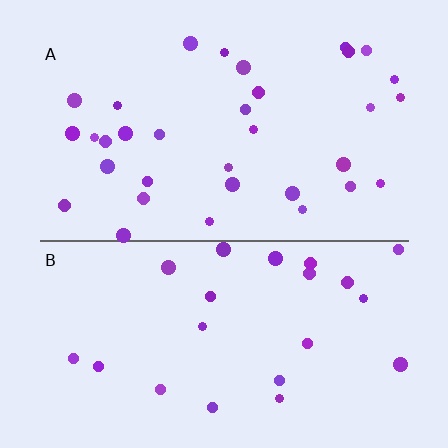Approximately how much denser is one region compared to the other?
Approximately 1.5× — region A over region B.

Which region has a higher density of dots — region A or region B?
A (the top).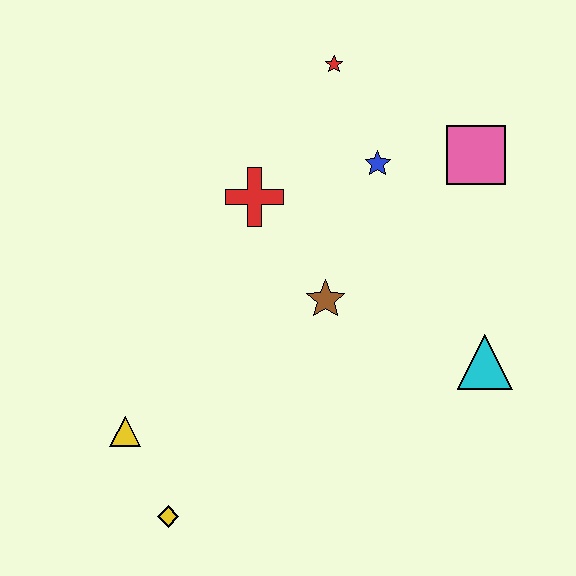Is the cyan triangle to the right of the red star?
Yes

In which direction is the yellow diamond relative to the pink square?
The yellow diamond is below the pink square.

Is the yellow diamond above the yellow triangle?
No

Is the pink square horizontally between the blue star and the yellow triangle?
No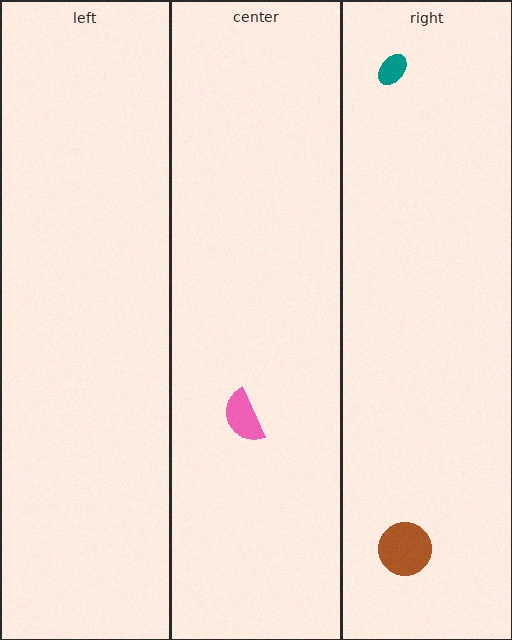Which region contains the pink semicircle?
The center region.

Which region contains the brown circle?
The right region.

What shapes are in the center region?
The pink semicircle.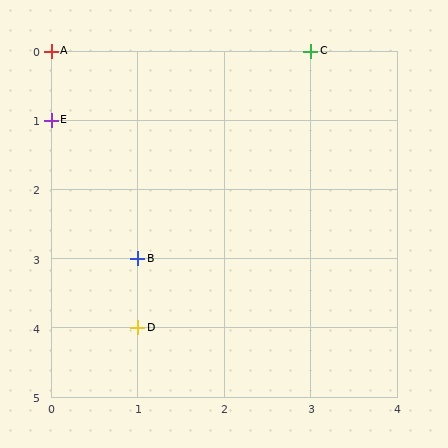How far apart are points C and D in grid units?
Points C and D are 2 columns and 4 rows apart (about 4.5 grid units diagonally).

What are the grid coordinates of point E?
Point E is at grid coordinates (0, 1).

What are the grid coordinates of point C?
Point C is at grid coordinates (3, 0).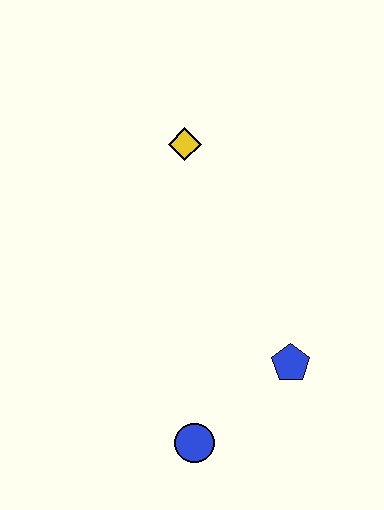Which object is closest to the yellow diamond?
The blue pentagon is closest to the yellow diamond.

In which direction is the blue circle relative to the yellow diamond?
The blue circle is below the yellow diamond.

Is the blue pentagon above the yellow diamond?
No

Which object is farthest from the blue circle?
The yellow diamond is farthest from the blue circle.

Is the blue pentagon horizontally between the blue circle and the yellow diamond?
No